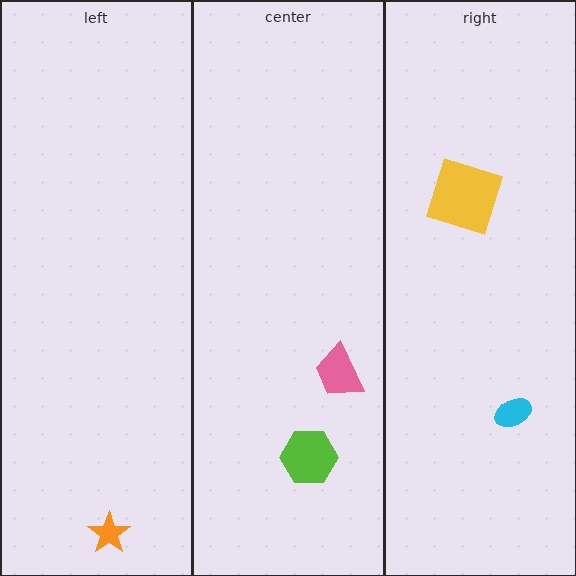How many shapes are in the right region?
2.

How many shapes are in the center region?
2.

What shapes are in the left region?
The orange star.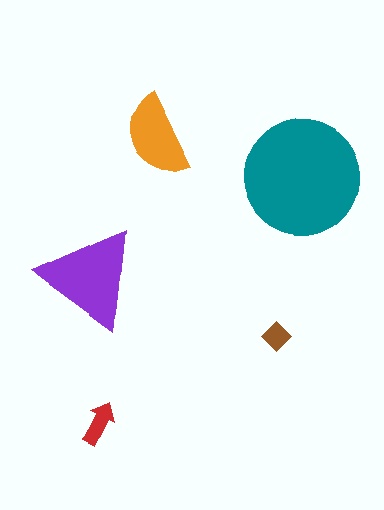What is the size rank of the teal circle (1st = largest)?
1st.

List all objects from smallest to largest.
The brown diamond, the red arrow, the orange semicircle, the purple triangle, the teal circle.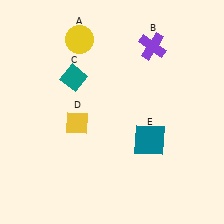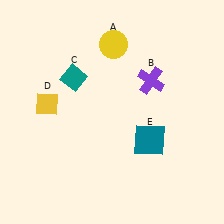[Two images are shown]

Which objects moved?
The objects that moved are: the yellow circle (A), the purple cross (B), the yellow diamond (D).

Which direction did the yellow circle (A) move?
The yellow circle (A) moved right.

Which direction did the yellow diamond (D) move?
The yellow diamond (D) moved left.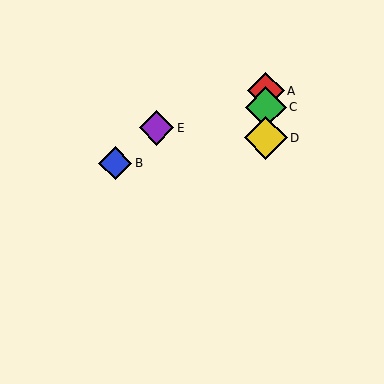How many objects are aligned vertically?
3 objects (A, C, D) are aligned vertically.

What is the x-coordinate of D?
Object D is at x≈266.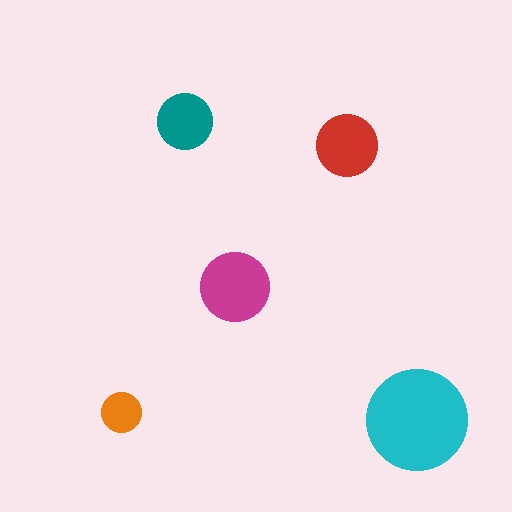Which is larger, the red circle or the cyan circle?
The cyan one.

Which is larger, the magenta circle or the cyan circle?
The cyan one.